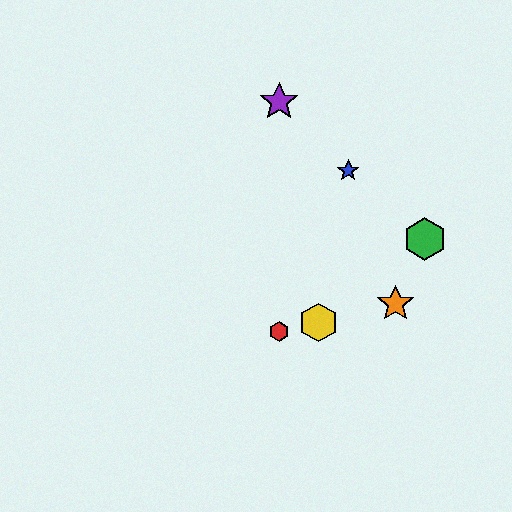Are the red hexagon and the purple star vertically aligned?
Yes, both are at x≈279.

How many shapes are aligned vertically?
2 shapes (the red hexagon, the purple star) are aligned vertically.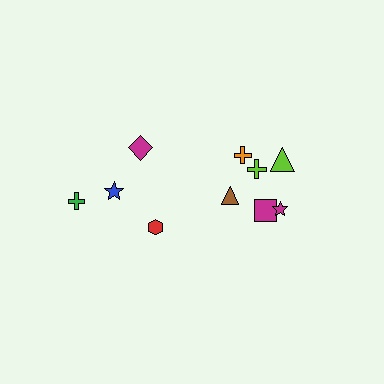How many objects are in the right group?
There are 6 objects.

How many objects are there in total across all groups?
There are 10 objects.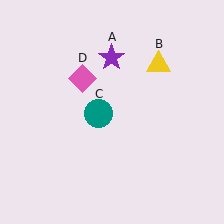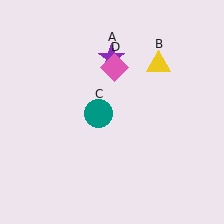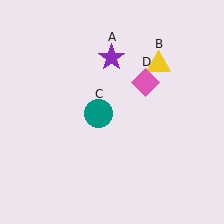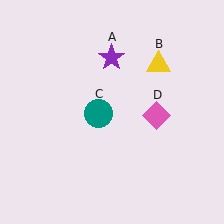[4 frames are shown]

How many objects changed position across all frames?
1 object changed position: pink diamond (object D).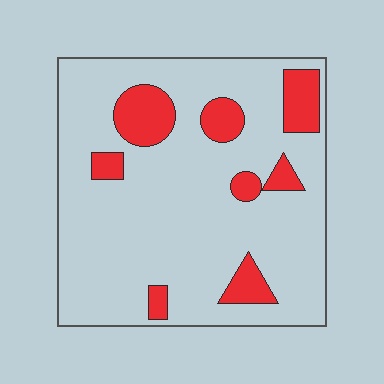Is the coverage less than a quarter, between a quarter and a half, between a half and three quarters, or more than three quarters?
Less than a quarter.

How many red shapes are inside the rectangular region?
8.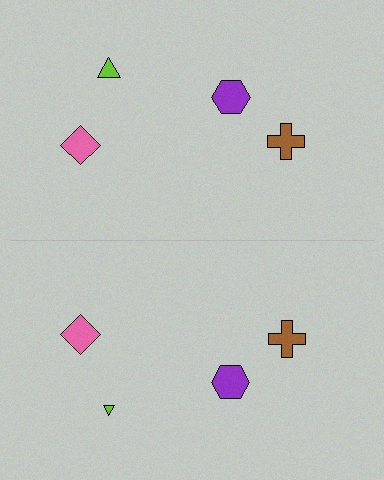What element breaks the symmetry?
The lime triangle on the bottom side has a different size than its mirror counterpart.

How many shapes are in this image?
There are 8 shapes in this image.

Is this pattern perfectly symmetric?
No, the pattern is not perfectly symmetric. The lime triangle on the bottom side has a different size than its mirror counterpart.